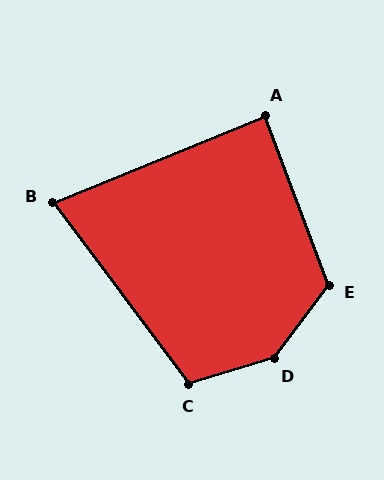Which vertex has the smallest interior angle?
B, at approximately 75 degrees.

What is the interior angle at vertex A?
Approximately 88 degrees (approximately right).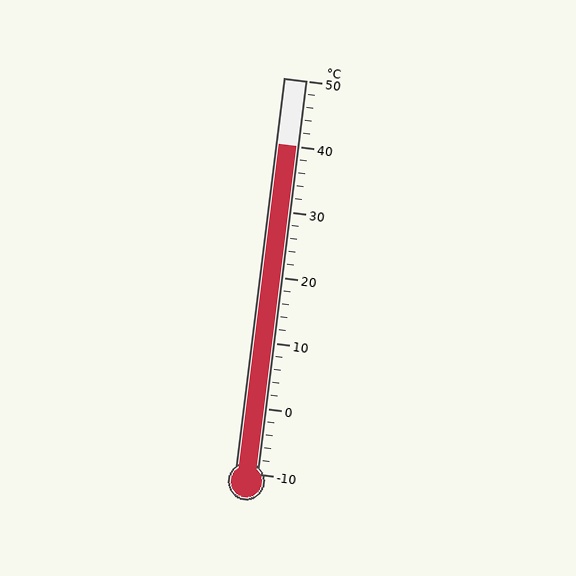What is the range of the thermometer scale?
The thermometer scale ranges from -10°C to 50°C.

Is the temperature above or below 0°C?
The temperature is above 0°C.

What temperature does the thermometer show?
The thermometer shows approximately 40°C.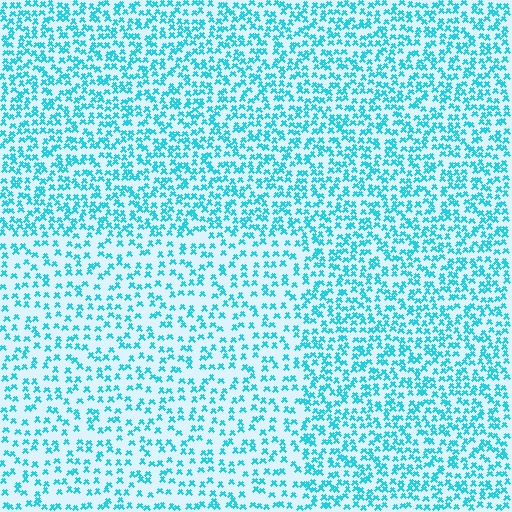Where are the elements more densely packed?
The elements are more densely packed outside the rectangle boundary.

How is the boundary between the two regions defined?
The boundary is defined by a change in element density (approximately 1.7x ratio). All elements are the same color, size, and shape.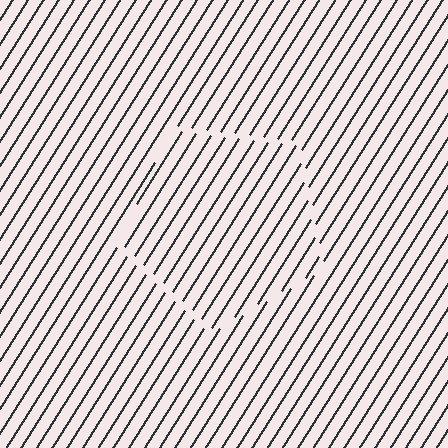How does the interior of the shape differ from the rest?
The interior of the shape contains the same grating, shifted by half a period — the contour is defined by the phase discontinuity where line-ends from the inner and outer gratings abut.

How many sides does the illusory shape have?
5 sides — the line-ends trace a pentagon.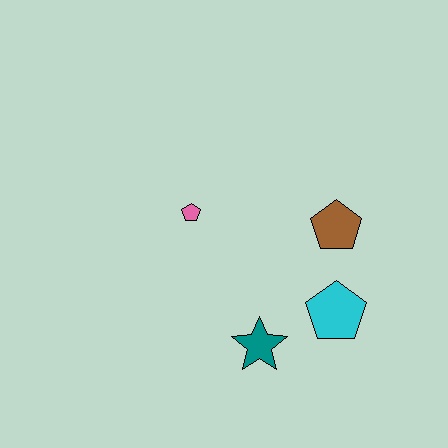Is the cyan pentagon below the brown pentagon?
Yes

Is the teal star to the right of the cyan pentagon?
No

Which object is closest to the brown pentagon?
The cyan pentagon is closest to the brown pentagon.